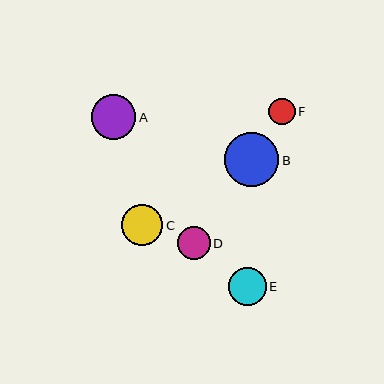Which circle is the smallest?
Circle F is the smallest with a size of approximately 26 pixels.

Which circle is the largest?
Circle B is the largest with a size of approximately 54 pixels.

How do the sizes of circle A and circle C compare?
Circle A and circle C are approximately the same size.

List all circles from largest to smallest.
From largest to smallest: B, A, C, E, D, F.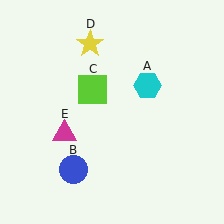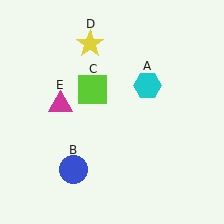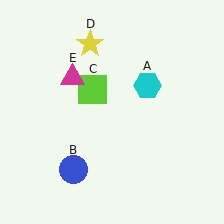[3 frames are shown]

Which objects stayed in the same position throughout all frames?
Cyan hexagon (object A) and blue circle (object B) and lime square (object C) and yellow star (object D) remained stationary.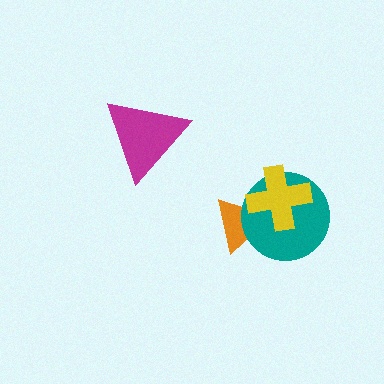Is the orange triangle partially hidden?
Yes, it is partially covered by another shape.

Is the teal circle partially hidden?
Yes, it is partially covered by another shape.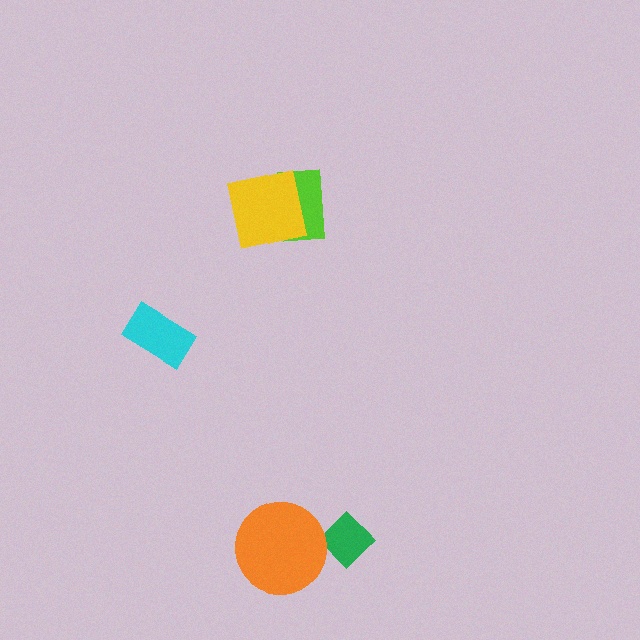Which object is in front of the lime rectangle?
The yellow square is in front of the lime rectangle.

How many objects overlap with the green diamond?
1 object overlaps with the green diamond.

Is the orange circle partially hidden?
No, no other shape covers it.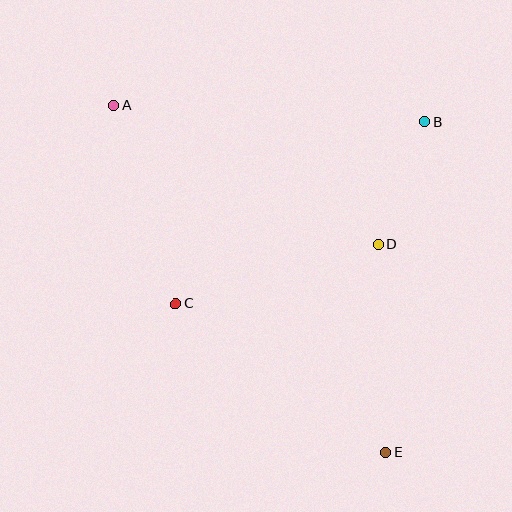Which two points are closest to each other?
Points B and D are closest to each other.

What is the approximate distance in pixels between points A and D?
The distance between A and D is approximately 299 pixels.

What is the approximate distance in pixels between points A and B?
The distance between A and B is approximately 312 pixels.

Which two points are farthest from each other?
Points A and E are farthest from each other.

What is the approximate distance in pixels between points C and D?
The distance between C and D is approximately 211 pixels.